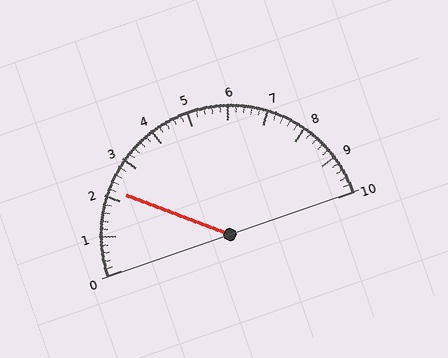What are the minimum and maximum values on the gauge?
The gauge ranges from 0 to 10.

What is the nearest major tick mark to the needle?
The nearest major tick mark is 2.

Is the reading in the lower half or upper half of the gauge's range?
The reading is in the lower half of the range (0 to 10).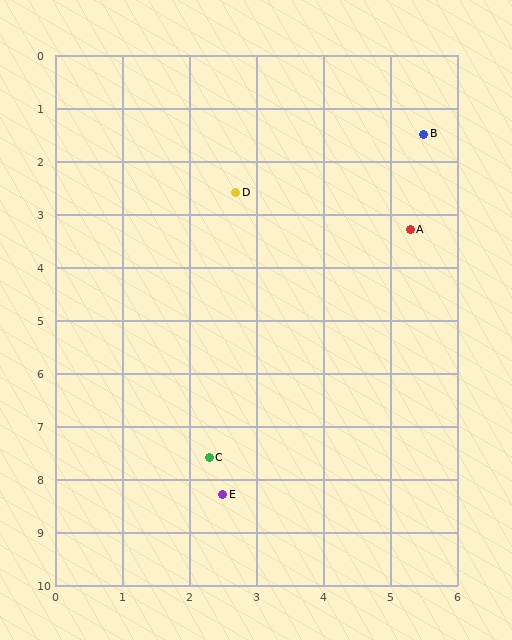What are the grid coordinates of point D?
Point D is at approximately (2.7, 2.6).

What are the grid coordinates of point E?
Point E is at approximately (2.5, 8.3).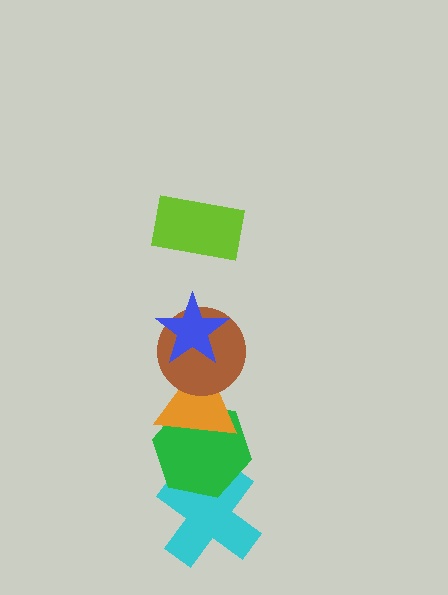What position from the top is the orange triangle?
The orange triangle is 4th from the top.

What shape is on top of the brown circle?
The blue star is on top of the brown circle.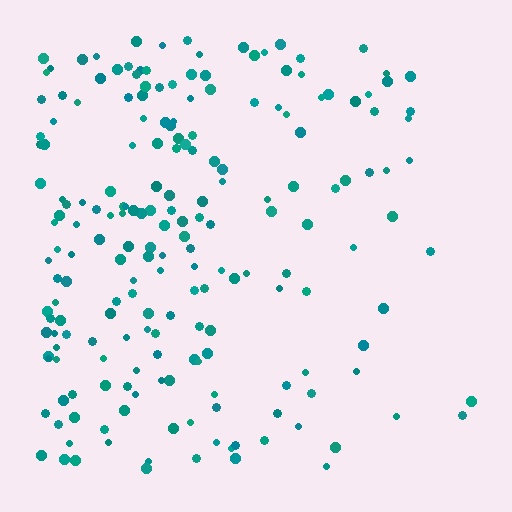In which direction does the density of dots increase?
From right to left, with the left side densest.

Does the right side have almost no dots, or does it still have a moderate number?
Still a moderate number, just noticeably fewer than the left.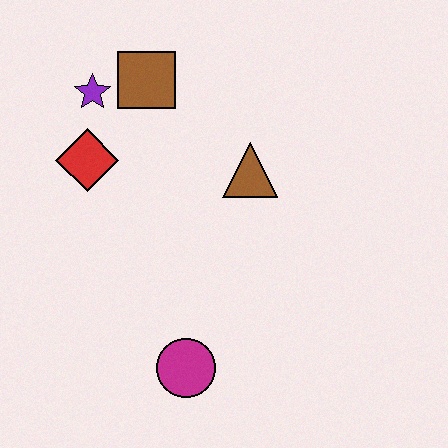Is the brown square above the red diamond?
Yes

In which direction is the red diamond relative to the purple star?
The red diamond is below the purple star.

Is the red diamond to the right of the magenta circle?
No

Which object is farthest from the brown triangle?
The magenta circle is farthest from the brown triangle.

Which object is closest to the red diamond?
The purple star is closest to the red diamond.